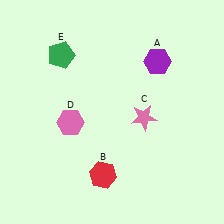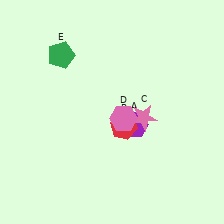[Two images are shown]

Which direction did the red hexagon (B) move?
The red hexagon (B) moved up.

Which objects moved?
The objects that moved are: the purple hexagon (A), the red hexagon (B), the pink hexagon (D).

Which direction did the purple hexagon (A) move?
The purple hexagon (A) moved down.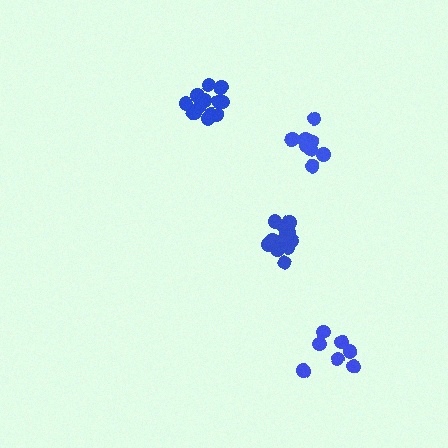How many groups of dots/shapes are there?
There are 4 groups.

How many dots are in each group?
Group 1: 8 dots, Group 2: 13 dots, Group 3: 7 dots, Group 4: 12 dots (40 total).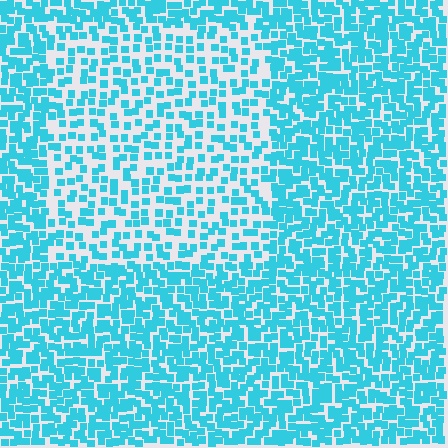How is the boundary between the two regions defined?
The boundary is defined by a change in element density (approximately 1.9x ratio). All elements are the same color, size, and shape.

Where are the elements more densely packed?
The elements are more densely packed outside the rectangle boundary.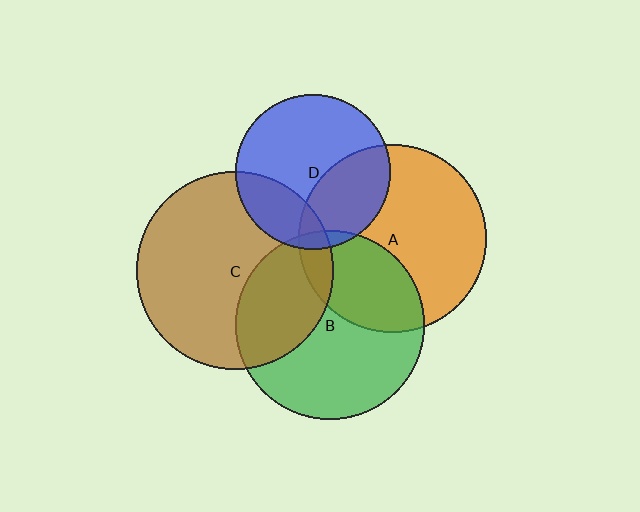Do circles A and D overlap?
Yes.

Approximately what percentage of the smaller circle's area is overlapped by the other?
Approximately 35%.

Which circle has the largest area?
Circle C (brown).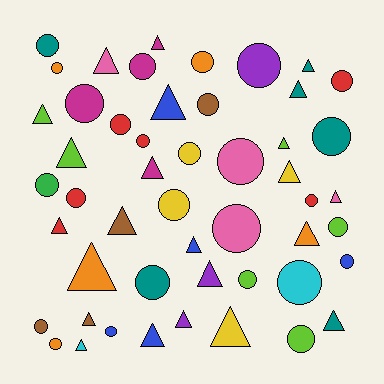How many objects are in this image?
There are 50 objects.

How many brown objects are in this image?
There are 4 brown objects.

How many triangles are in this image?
There are 23 triangles.